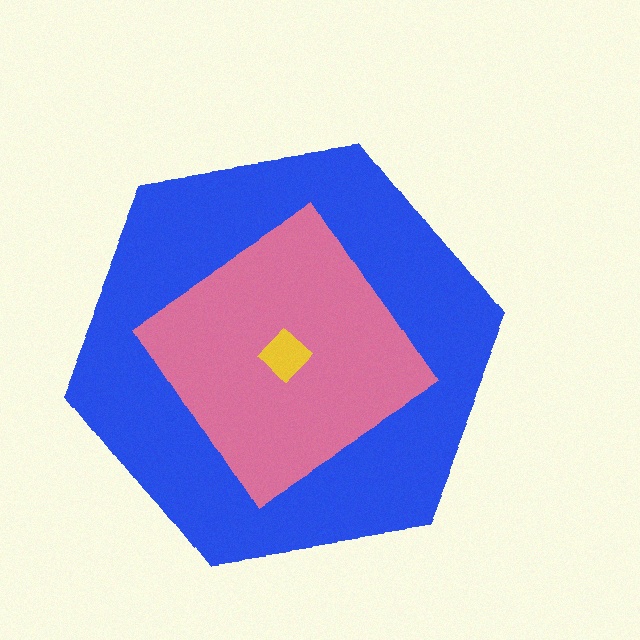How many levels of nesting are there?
3.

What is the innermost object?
The yellow diamond.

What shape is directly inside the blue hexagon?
The pink diamond.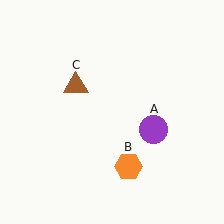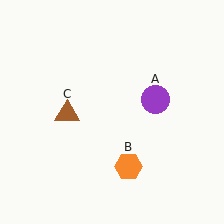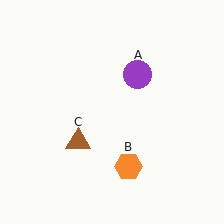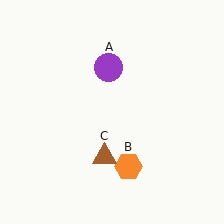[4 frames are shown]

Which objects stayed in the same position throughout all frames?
Orange hexagon (object B) remained stationary.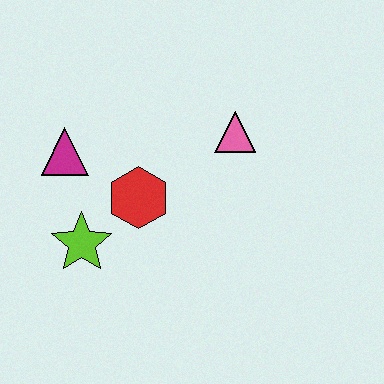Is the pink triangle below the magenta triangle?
No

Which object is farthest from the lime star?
The pink triangle is farthest from the lime star.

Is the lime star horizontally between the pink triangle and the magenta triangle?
Yes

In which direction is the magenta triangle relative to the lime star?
The magenta triangle is above the lime star.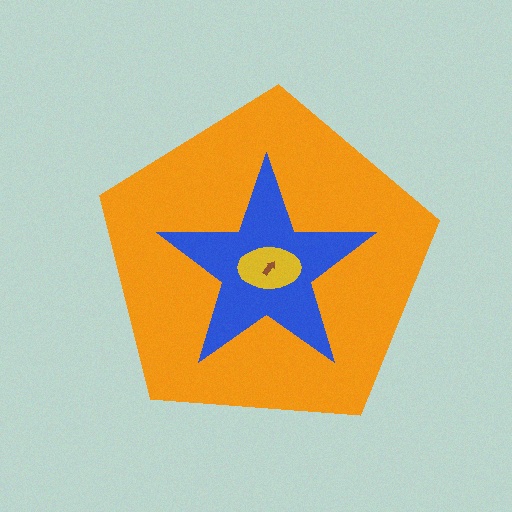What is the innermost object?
The brown arrow.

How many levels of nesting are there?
4.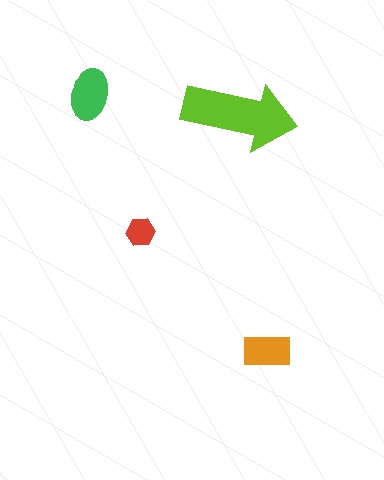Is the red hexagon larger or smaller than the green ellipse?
Smaller.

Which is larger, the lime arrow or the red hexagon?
The lime arrow.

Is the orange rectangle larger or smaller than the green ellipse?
Smaller.